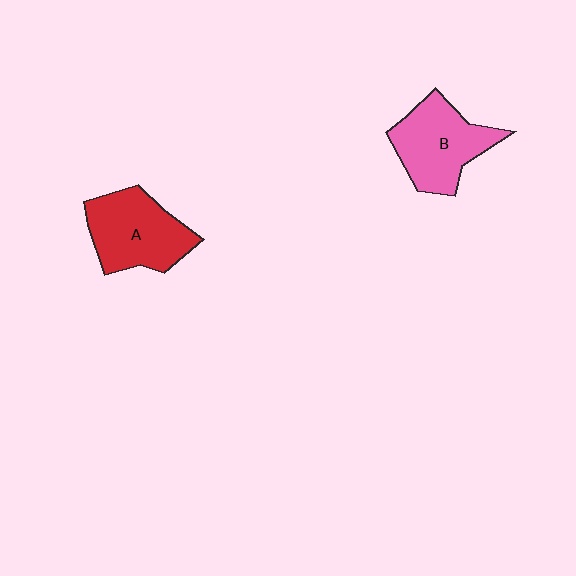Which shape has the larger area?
Shape A (red).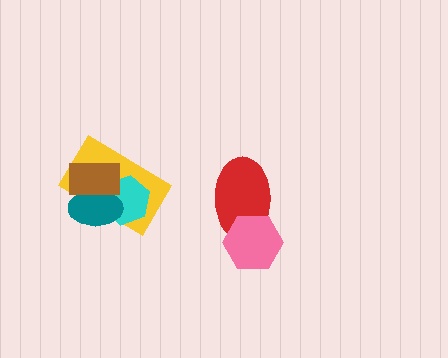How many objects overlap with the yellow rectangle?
3 objects overlap with the yellow rectangle.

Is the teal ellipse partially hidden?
Yes, it is partially covered by another shape.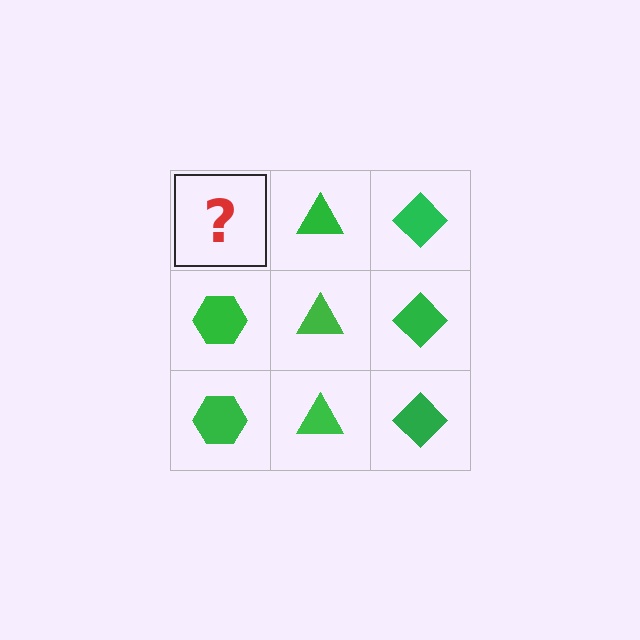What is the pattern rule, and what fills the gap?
The rule is that each column has a consistent shape. The gap should be filled with a green hexagon.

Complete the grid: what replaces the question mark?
The question mark should be replaced with a green hexagon.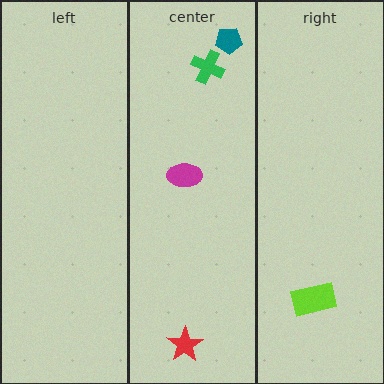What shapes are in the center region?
The green cross, the magenta ellipse, the teal pentagon, the red star.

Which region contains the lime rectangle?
The right region.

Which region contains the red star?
The center region.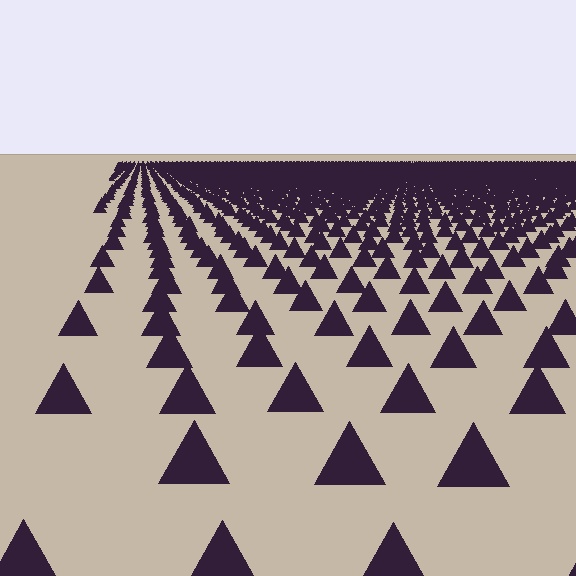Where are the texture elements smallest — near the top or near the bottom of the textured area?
Near the top.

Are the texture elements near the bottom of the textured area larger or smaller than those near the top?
Larger. Near the bottom, elements are closer to the viewer and appear at a bigger on-screen size.